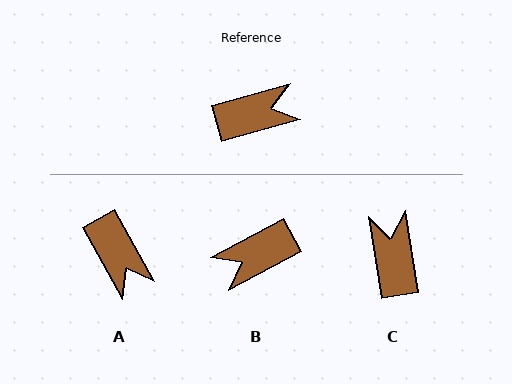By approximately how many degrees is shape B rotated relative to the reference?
Approximately 167 degrees clockwise.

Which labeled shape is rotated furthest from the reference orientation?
B, about 167 degrees away.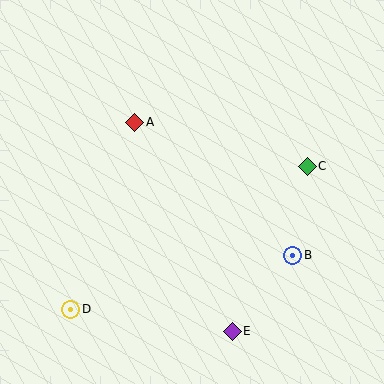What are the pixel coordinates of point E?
Point E is at (232, 331).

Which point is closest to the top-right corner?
Point C is closest to the top-right corner.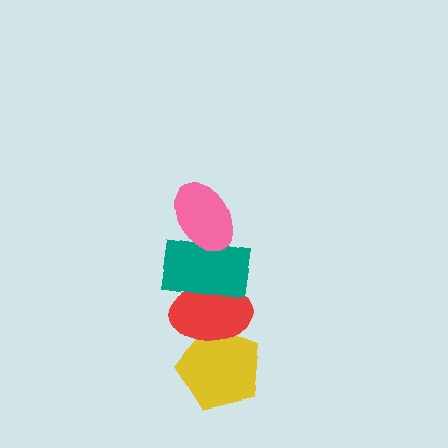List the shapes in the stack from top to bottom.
From top to bottom: the pink ellipse, the teal rectangle, the red ellipse, the yellow pentagon.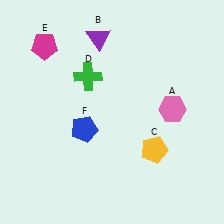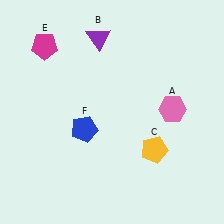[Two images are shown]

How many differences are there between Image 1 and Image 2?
There is 1 difference between the two images.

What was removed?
The green cross (D) was removed in Image 2.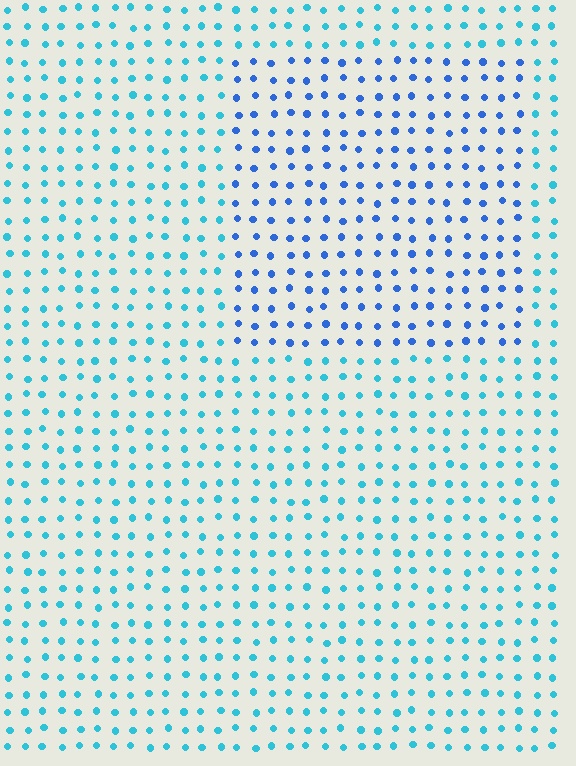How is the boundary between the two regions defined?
The boundary is defined purely by a slight shift in hue (about 32 degrees). Spacing, size, and orientation are identical on both sides.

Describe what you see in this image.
The image is filled with small cyan elements in a uniform arrangement. A rectangle-shaped region is visible where the elements are tinted to a slightly different hue, forming a subtle color boundary.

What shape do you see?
I see a rectangle.